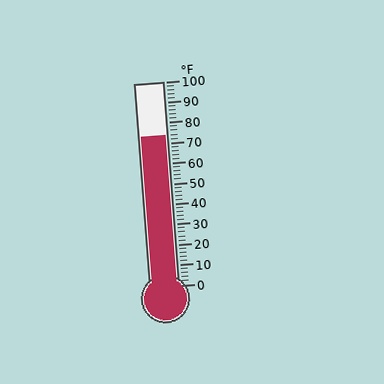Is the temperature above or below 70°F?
The temperature is above 70°F.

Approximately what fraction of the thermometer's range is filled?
The thermometer is filled to approximately 75% of its range.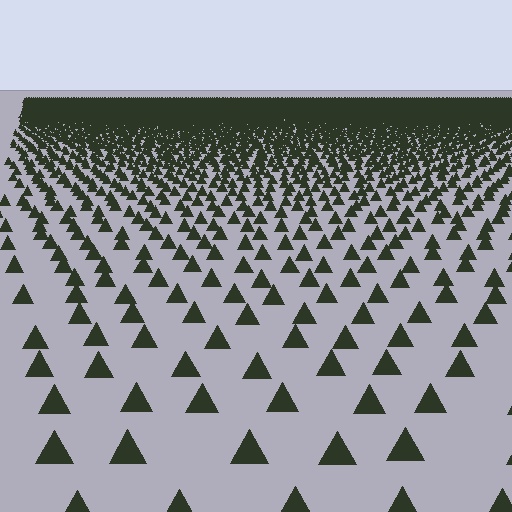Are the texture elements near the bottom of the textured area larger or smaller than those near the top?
Larger. Near the bottom, elements are closer to the viewer and appear at a bigger on-screen size.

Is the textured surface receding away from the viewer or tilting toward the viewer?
The surface is receding away from the viewer. Texture elements get smaller and denser toward the top.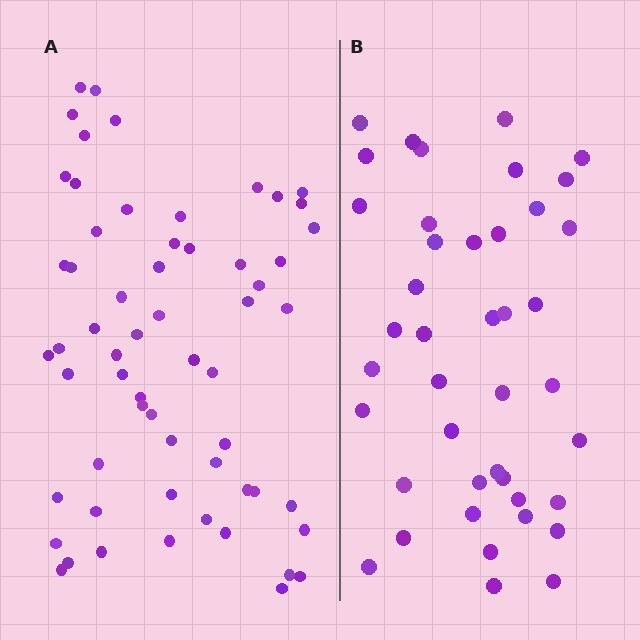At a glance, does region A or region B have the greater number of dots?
Region A (the left region) has more dots.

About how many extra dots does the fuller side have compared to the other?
Region A has approximately 20 more dots than region B.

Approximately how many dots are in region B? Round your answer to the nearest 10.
About 40 dots. (The exact count is 42, which rounds to 40.)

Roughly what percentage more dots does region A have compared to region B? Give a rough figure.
About 45% more.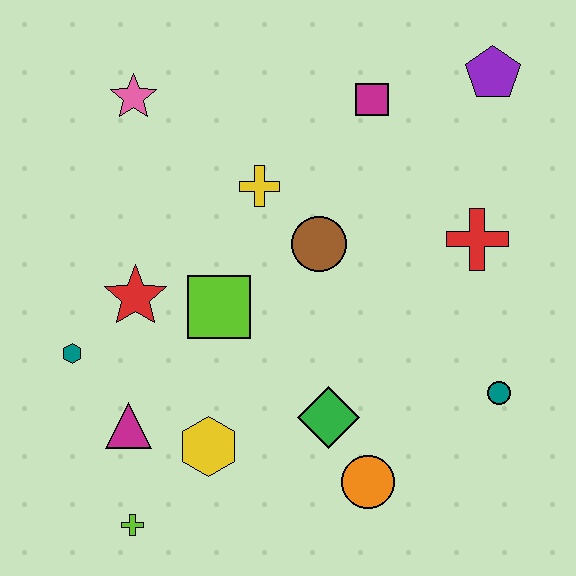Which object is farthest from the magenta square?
The lime cross is farthest from the magenta square.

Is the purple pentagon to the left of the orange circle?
No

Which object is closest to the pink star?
The yellow cross is closest to the pink star.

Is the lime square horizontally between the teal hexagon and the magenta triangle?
No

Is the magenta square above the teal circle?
Yes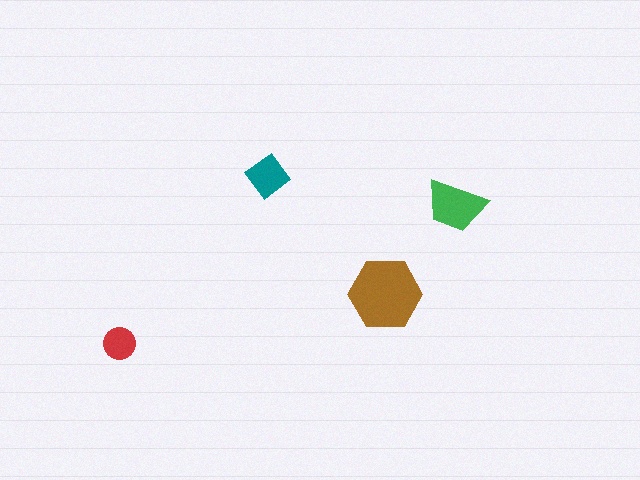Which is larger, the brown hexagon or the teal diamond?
The brown hexagon.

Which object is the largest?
The brown hexagon.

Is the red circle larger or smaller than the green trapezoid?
Smaller.